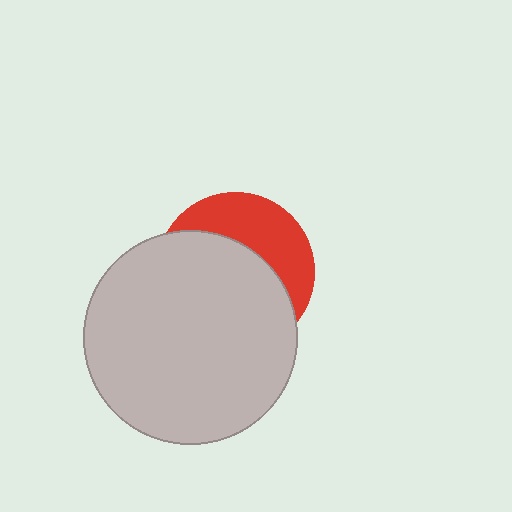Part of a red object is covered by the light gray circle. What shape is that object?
It is a circle.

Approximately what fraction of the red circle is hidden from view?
Roughly 64% of the red circle is hidden behind the light gray circle.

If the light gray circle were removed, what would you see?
You would see the complete red circle.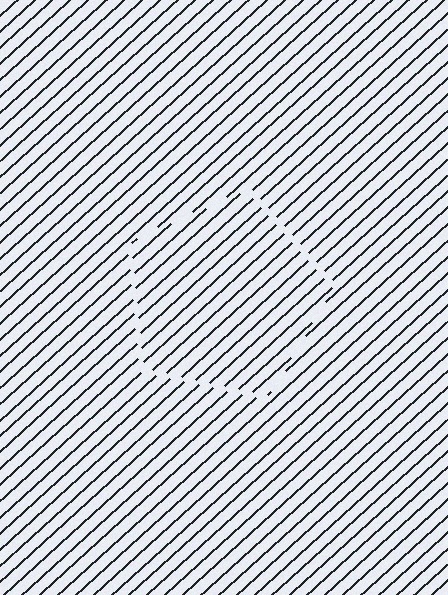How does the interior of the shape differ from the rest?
The interior of the shape contains the same grating, shifted by half a period — the contour is defined by the phase discontinuity where line-ends from the inner and outer gratings abut.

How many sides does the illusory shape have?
5 sides — the line-ends trace a pentagon.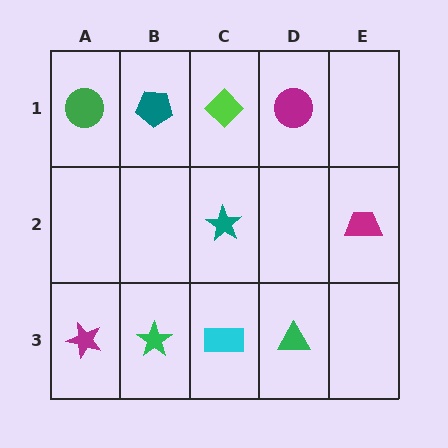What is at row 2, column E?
A magenta trapezoid.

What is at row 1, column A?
A green circle.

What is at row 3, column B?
A green star.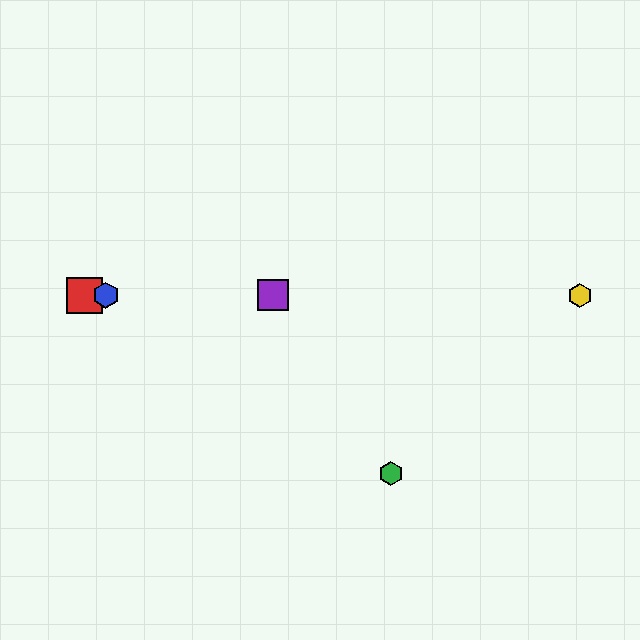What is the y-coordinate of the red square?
The red square is at y≈295.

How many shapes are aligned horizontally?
4 shapes (the red square, the blue hexagon, the yellow hexagon, the purple square) are aligned horizontally.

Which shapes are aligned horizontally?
The red square, the blue hexagon, the yellow hexagon, the purple square are aligned horizontally.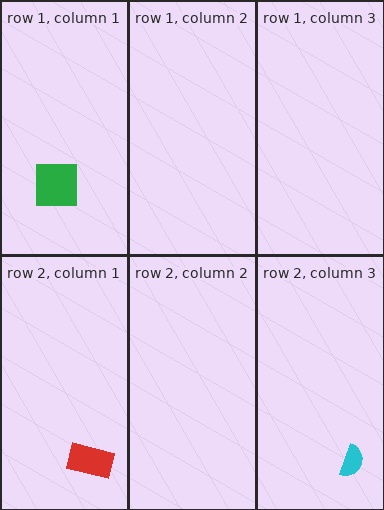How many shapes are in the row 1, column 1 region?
1.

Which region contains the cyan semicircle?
The row 2, column 3 region.